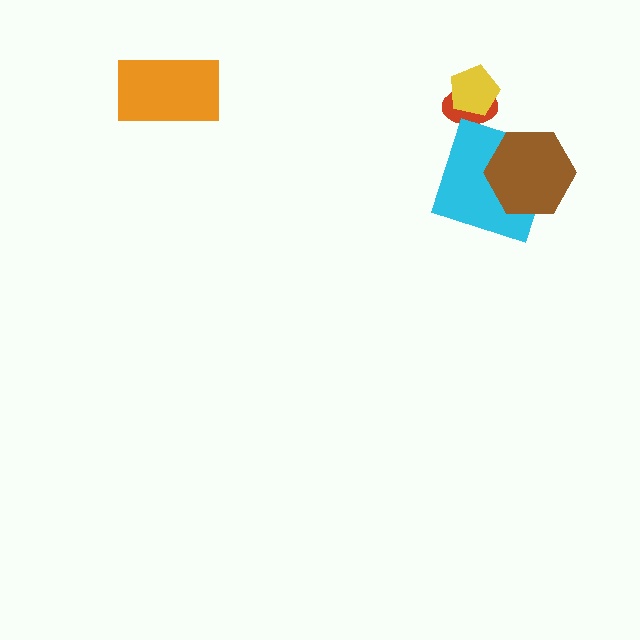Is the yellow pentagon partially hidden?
No, no other shape covers it.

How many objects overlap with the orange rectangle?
0 objects overlap with the orange rectangle.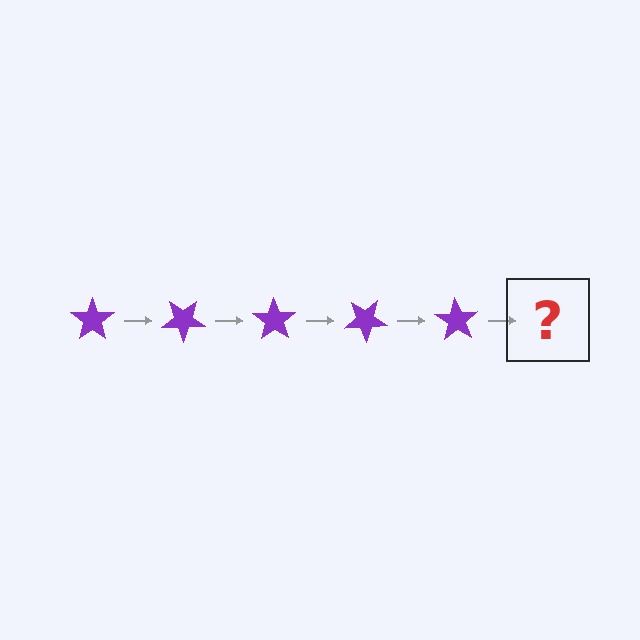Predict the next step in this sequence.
The next step is a purple star rotated 175 degrees.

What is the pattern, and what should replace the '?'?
The pattern is that the star rotates 35 degrees each step. The '?' should be a purple star rotated 175 degrees.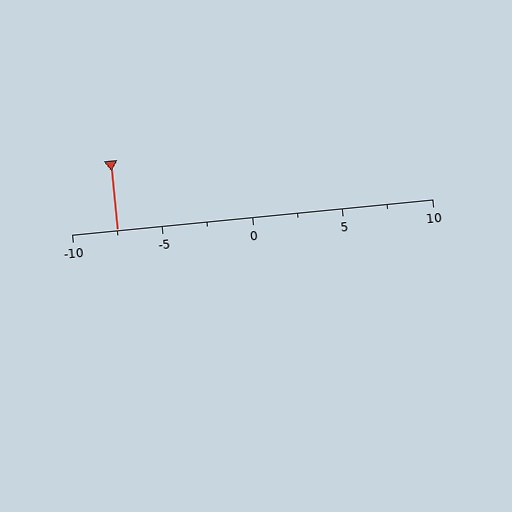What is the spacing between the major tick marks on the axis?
The major ticks are spaced 5 apart.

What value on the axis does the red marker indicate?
The marker indicates approximately -7.5.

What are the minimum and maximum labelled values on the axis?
The axis runs from -10 to 10.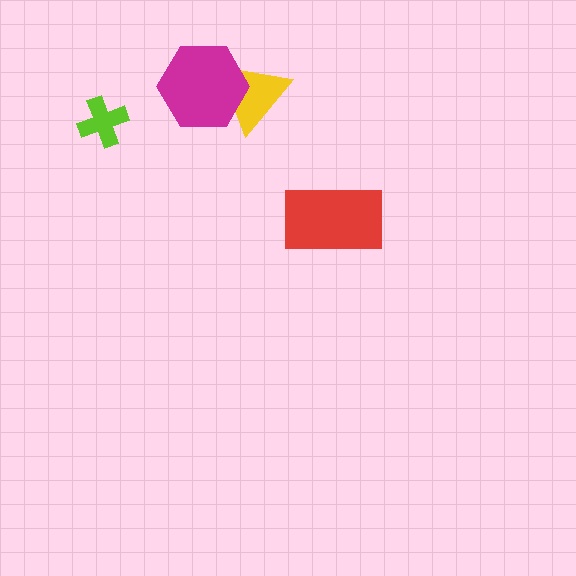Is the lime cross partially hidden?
No, no other shape covers it.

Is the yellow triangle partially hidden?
Yes, it is partially covered by another shape.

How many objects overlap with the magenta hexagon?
1 object overlaps with the magenta hexagon.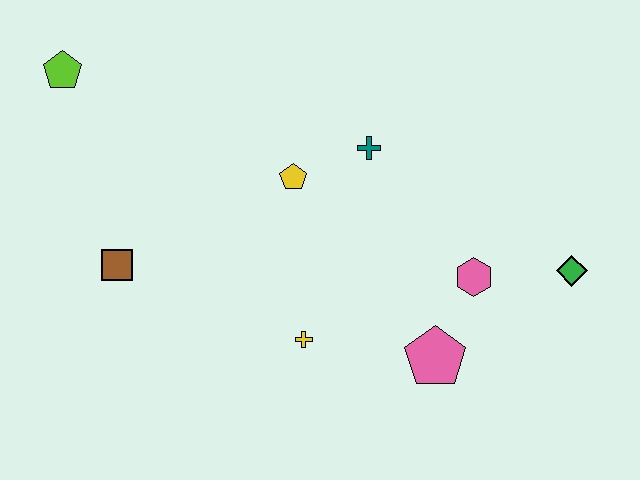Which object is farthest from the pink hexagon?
The lime pentagon is farthest from the pink hexagon.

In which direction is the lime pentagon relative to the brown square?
The lime pentagon is above the brown square.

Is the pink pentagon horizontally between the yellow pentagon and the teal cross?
No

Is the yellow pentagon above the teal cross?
No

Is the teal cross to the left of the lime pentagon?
No